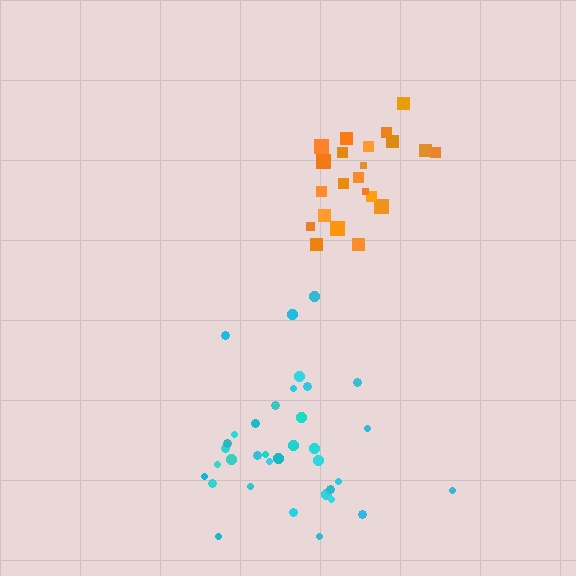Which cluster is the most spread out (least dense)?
Orange.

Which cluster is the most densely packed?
Cyan.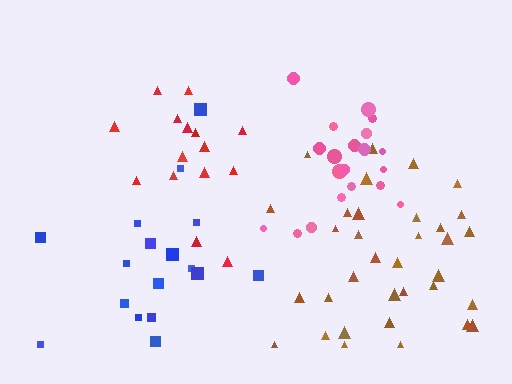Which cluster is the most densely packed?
Pink.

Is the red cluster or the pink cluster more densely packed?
Pink.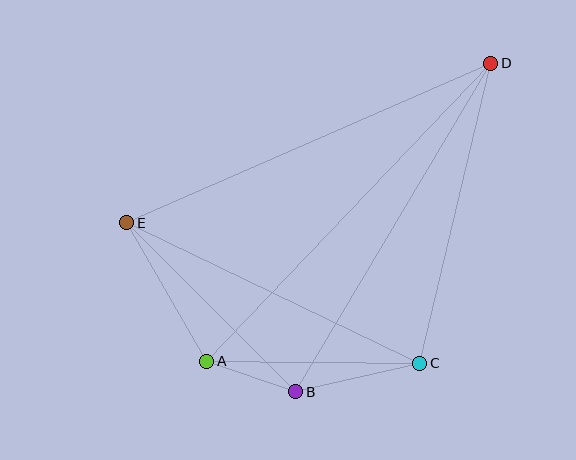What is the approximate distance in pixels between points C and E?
The distance between C and E is approximately 325 pixels.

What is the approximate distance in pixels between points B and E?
The distance between B and E is approximately 239 pixels.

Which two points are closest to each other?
Points A and B are closest to each other.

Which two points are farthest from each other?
Points A and D are farthest from each other.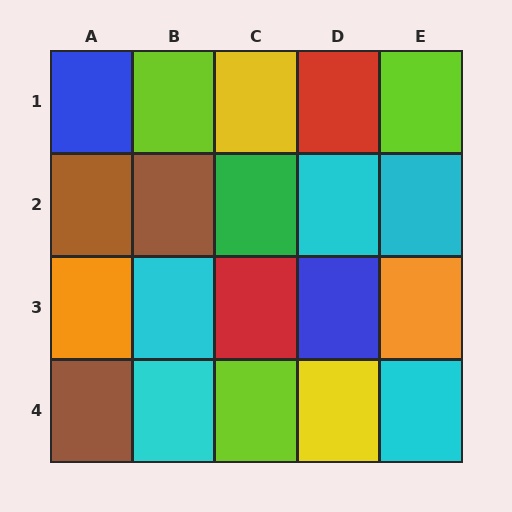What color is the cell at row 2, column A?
Brown.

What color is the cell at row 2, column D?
Cyan.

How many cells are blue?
2 cells are blue.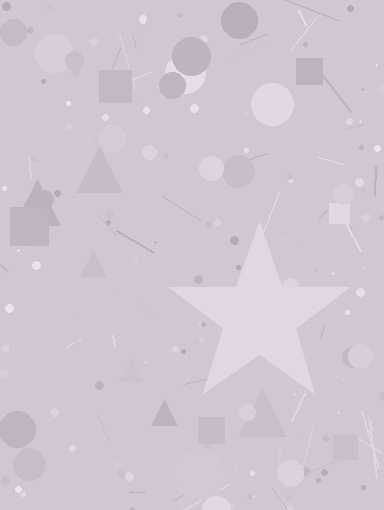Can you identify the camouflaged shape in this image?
The camouflaged shape is a star.